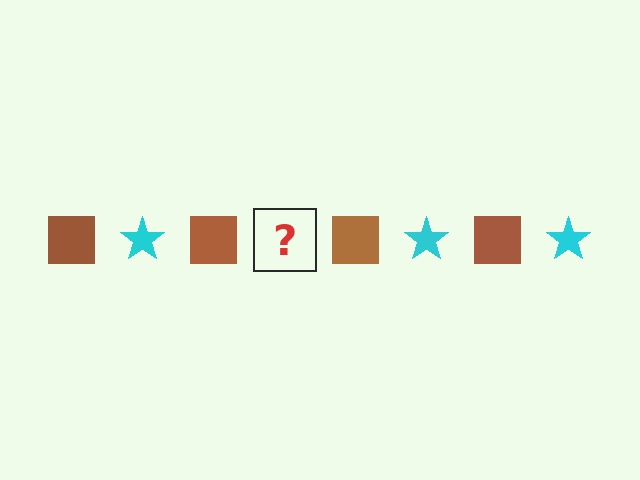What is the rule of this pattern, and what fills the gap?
The rule is that the pattern alternates between brown square and cyan star. The gap should be filled with a cyan star.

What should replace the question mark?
The question mark should be replaced with a cyan star.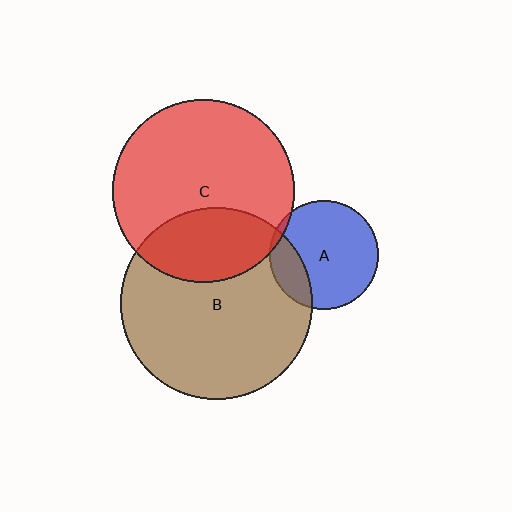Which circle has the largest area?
Circle B (brown).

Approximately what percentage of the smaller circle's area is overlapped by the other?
Approximately 30%.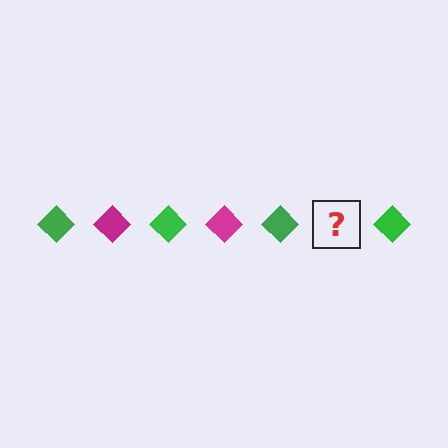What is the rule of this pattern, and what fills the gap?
The rule is that the pattern cycles through green, magenta diamonds. The gap should be filled with a magenta diamond.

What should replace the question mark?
The question mark should be replaced with a magenta diamond.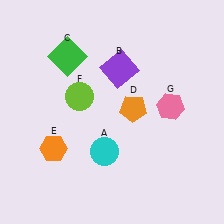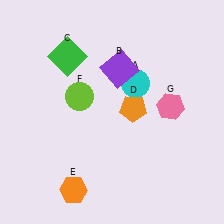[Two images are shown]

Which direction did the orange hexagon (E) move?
The orange hexagon (E) moved down.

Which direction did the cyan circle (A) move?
The cyan circle (A) moved up.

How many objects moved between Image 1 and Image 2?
2 objects moved between the two images.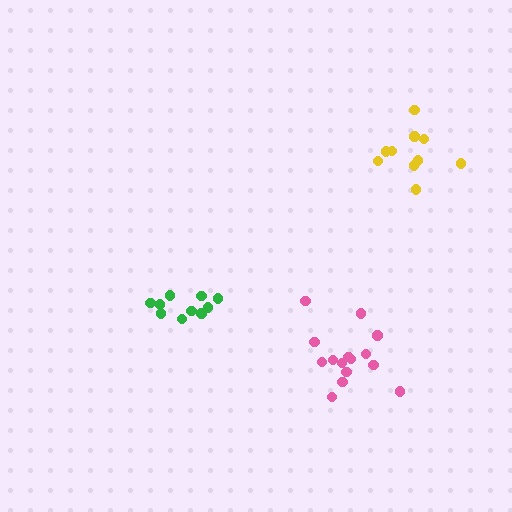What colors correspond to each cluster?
The clusters are colored: green, yellow, pink.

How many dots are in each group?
Group 1: 10 dots, Group 2: 10 dots, Group 3: 15 dots (35 total).